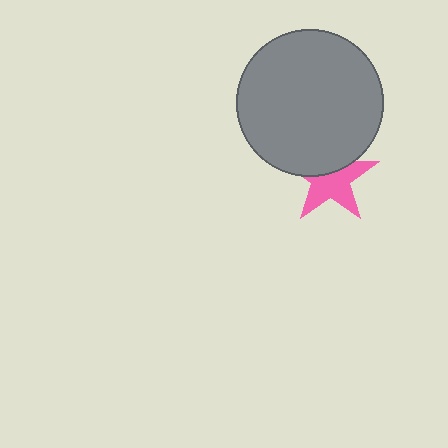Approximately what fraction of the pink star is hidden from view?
Roughly 40% of the pink star is hidden behind the gray circle.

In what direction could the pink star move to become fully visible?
The pink star could move down. That would shift it out from behind the gray circle entirely.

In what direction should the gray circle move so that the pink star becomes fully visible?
The gray circle should move up. That is the shortest direction to clear the overlap and leave the pink star fully visible.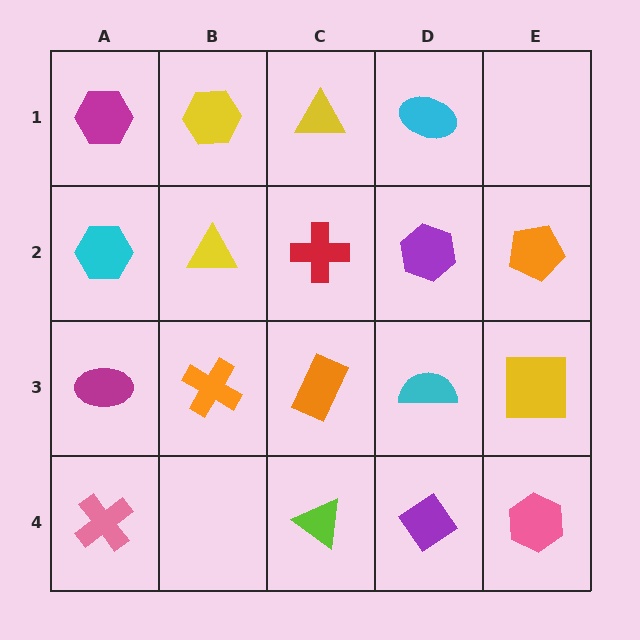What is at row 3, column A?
A magenta ellipse.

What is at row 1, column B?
A yellow hexagon.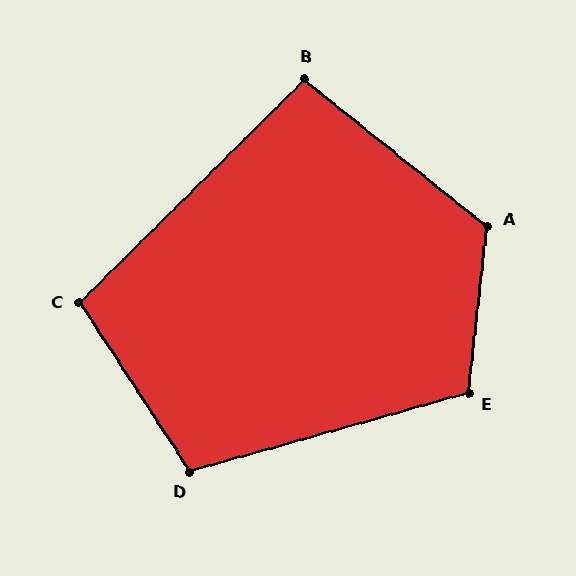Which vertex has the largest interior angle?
A, at approximately 122 degrees.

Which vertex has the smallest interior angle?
B, at approximately 97 degrees.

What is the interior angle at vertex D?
Approximately 107 degrees (obtuse).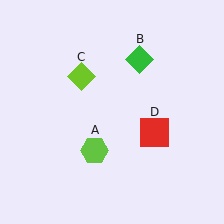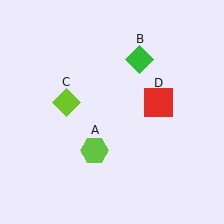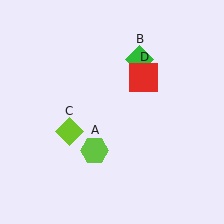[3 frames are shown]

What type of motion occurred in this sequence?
The lime diamond (object C), red square (object D) rotated counterclockwise around the center of the scene.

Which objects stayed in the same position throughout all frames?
Lime hexagon (object A) and green diamond (object B) remained stationary.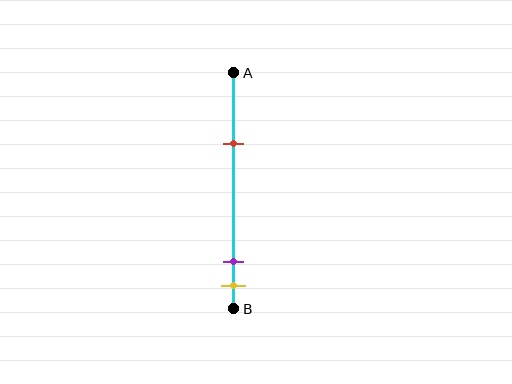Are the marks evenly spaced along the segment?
No, the marks are not evenly spaced.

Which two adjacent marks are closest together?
The purple and yellow marks are the closest adjacent pair.